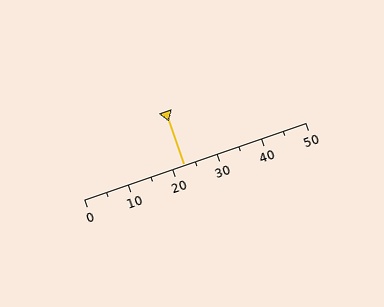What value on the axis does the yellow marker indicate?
The marker indicates approximately 22.5.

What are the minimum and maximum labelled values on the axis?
The axis runs from 0 to 50.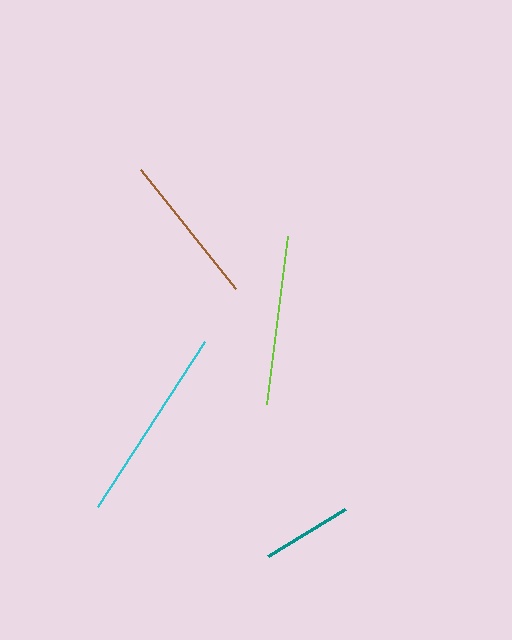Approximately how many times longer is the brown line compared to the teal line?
The brown line is approximately 1.7 times the length of the teal line.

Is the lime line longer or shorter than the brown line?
The lime line is longer than the brown line.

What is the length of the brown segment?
The brown segment is approximately 153 pixels long.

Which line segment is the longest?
The cyan line is the longest at approximately 197 pixels.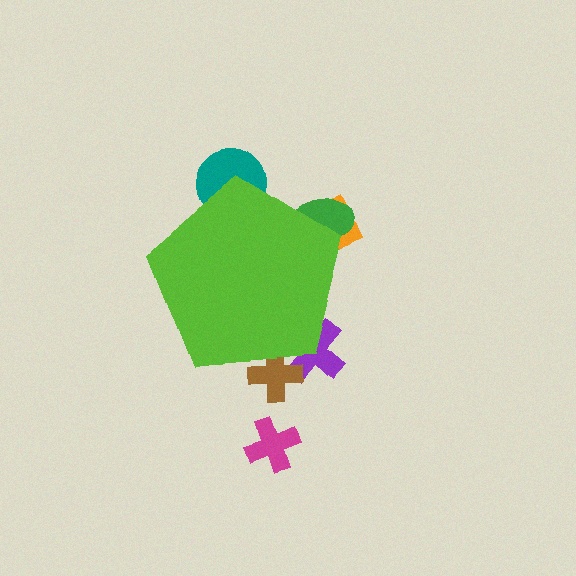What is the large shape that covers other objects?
A lime pentagon.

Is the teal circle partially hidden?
Yes, the teal circle is partially hidden behind the lime pentagon.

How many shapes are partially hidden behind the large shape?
5 shapes are partially hidden.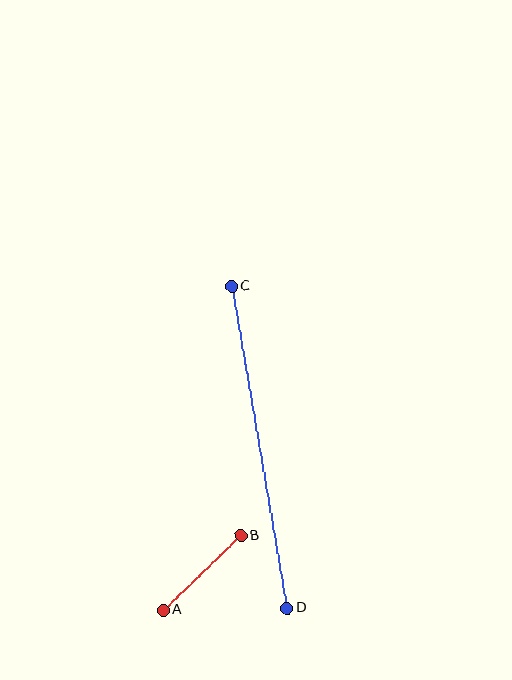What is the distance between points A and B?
The distance is approximately 107 pixels.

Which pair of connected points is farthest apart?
Points C and D are farthest apart.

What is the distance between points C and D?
The distance is approximately 326 pixels.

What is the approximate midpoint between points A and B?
The midpoint is at approximately (202, 573) pixels.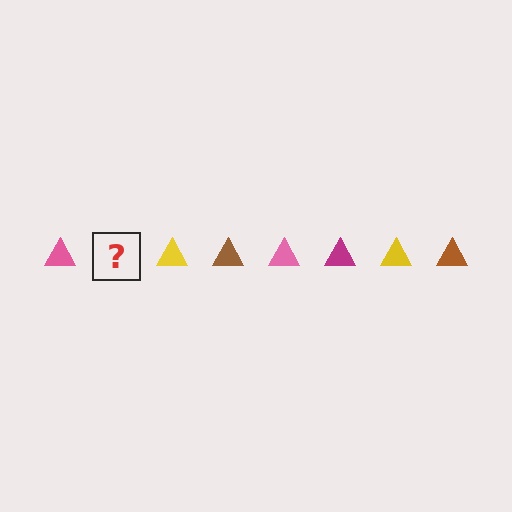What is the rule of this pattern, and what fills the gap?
The rule is that the pattern cycles through pink, magenta, yellow, brown triangles. The gap should be filled with a magenta triangle.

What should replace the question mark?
The question mark should be replaced with a magenta triangle.